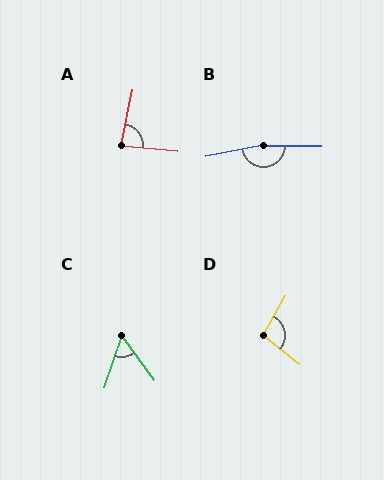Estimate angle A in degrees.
Approximately 84 degrees.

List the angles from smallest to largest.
C (55°), A (84°), D (99°), B (168°).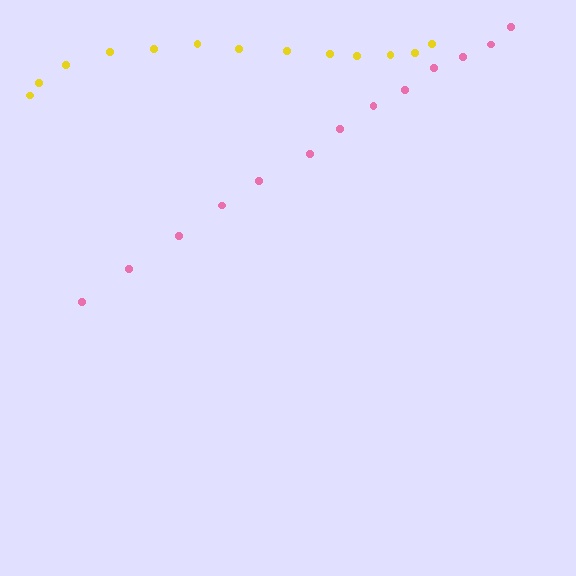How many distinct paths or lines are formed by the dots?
There are 2 distinct paths.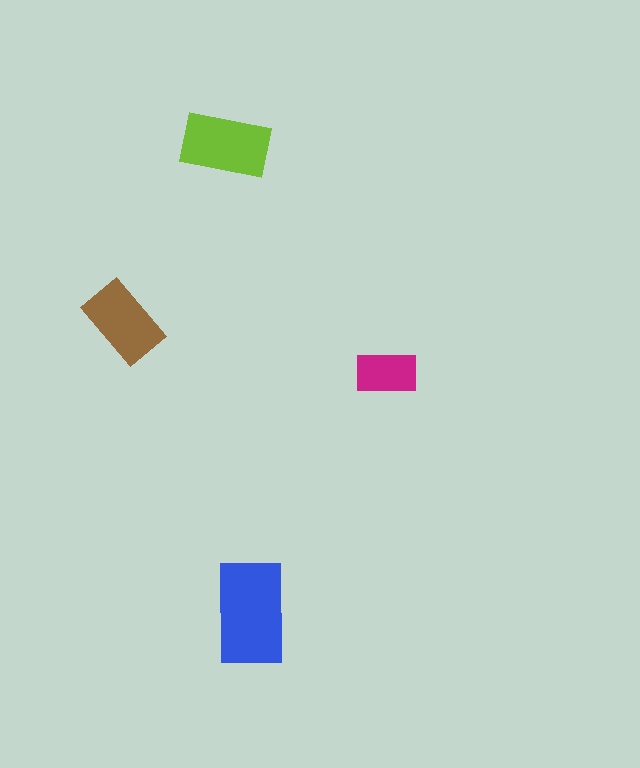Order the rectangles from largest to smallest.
the blue one, the lime one, the brown one, the magenta one.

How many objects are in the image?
There are 4 objects in the image.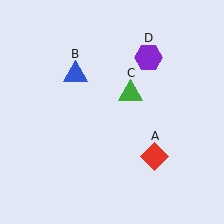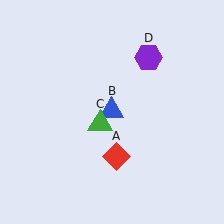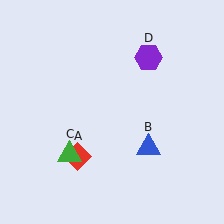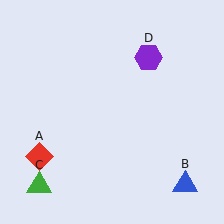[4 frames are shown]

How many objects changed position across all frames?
3 objects changed position: red diamond (object A), blue triangle (object B), green triangle (object C).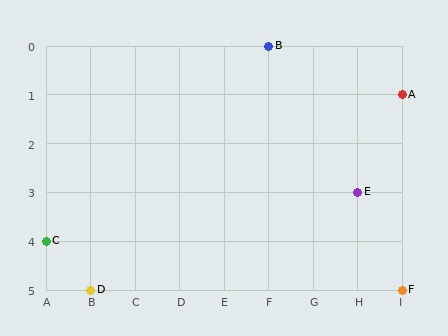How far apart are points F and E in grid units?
Points F and E are 1 column and 2 rows apart (about 2.2 grid units diagonally).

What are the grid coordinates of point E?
Point E is at grid coordinates (H, 3).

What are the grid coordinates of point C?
Point C is at grid coordinates (A, 4).